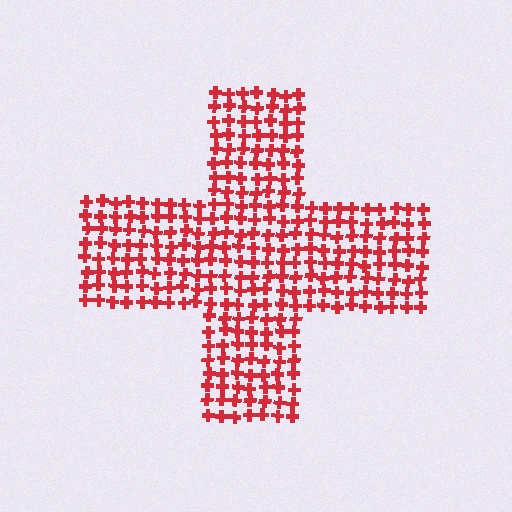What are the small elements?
The small elements are crosses.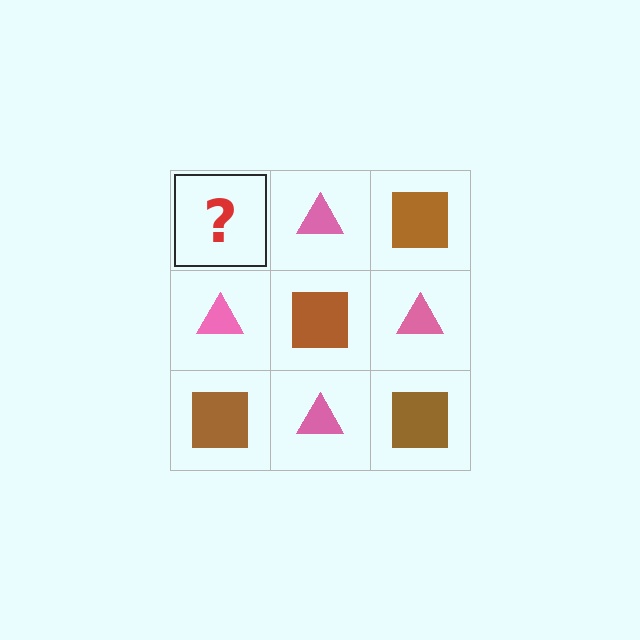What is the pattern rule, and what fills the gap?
The rule is that it alternates brown square and pink triangle in a checkerboard pattern. The gap should be filled with a brown square.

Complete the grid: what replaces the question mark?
The question mark should be replaced with a brown square.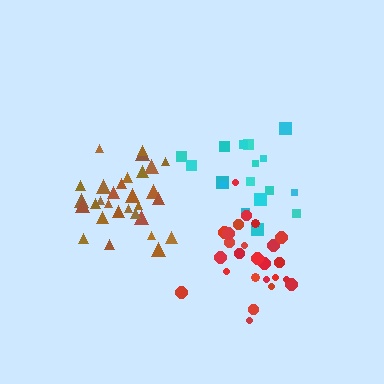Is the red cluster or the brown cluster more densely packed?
Red.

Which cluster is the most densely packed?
Red.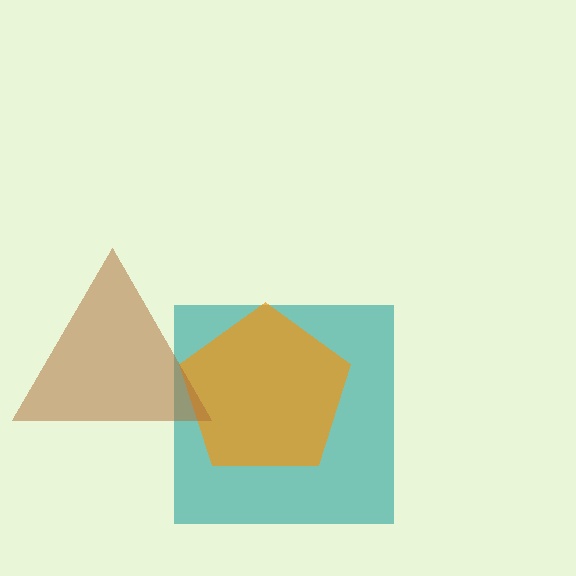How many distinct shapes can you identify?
There are 3 distinct shapes: a teal square, an orange pentagon, a brown triangle.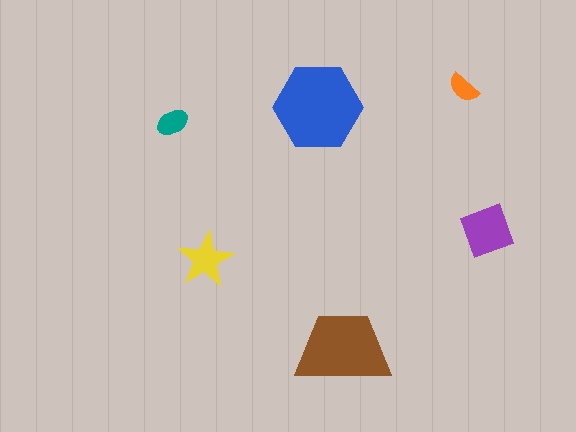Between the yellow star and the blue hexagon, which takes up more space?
The blue hexagon.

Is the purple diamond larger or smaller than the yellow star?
Larger.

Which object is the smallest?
The orange semicircle.